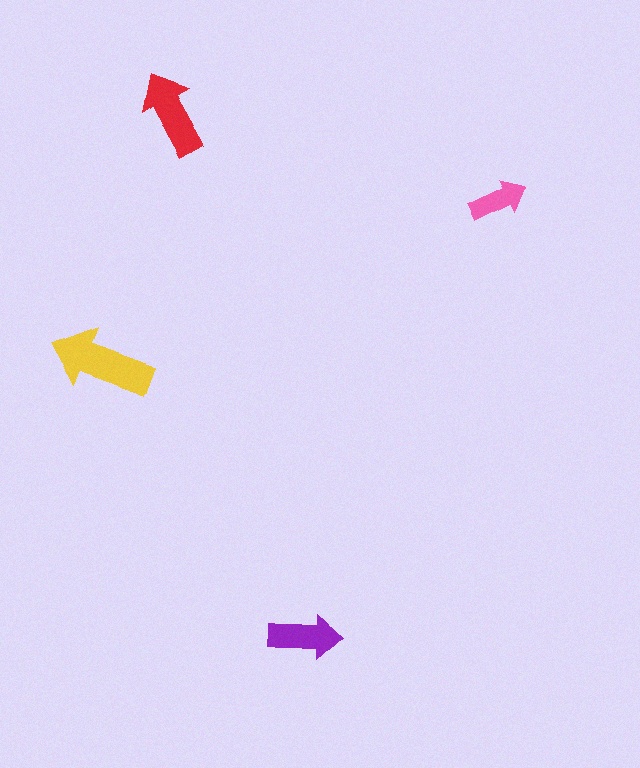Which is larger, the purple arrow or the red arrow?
The red one.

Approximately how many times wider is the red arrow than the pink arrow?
About 1.5 times wider.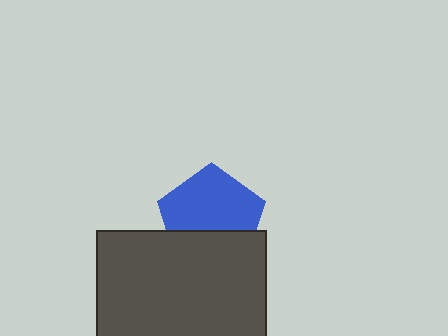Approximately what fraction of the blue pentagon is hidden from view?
Roughly 37% of the blue pentagon is hidden behind the dark gray rectangle.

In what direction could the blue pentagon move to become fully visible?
The blue pentagon could move up. That would shift it out from behind the dark gray rectangle entirely.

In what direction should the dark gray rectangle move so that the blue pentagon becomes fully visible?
The dark gray rectangle should move down. That is the shortest direction to clear the overlap and leave the blue pentagon fully visible.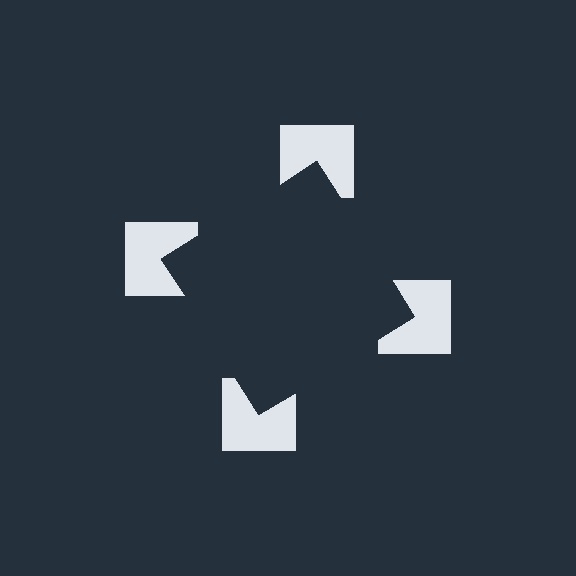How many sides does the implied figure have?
4 sides.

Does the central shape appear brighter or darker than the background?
It typically appears slightly darker than the background, even though no actual brightness change is drawn.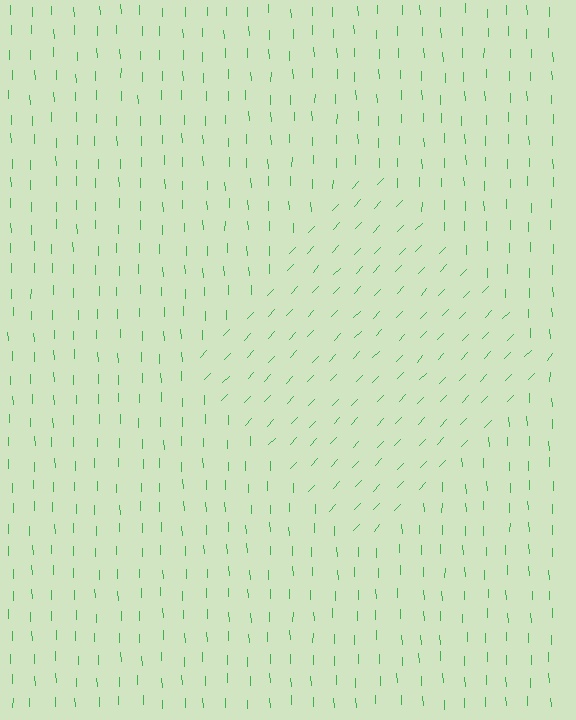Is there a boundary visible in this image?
Yes, there is a texture boundary formed by a change in line orientation.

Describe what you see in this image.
The image is filled with small green line segments. A diamond region in the image has lines oriented differently from the surrounding lines, creating a visible texture boundary.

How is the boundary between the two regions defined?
The boundary is defined purely by a change in line orientation (approximately 45 degrees difference). All lines are the same color and thickness.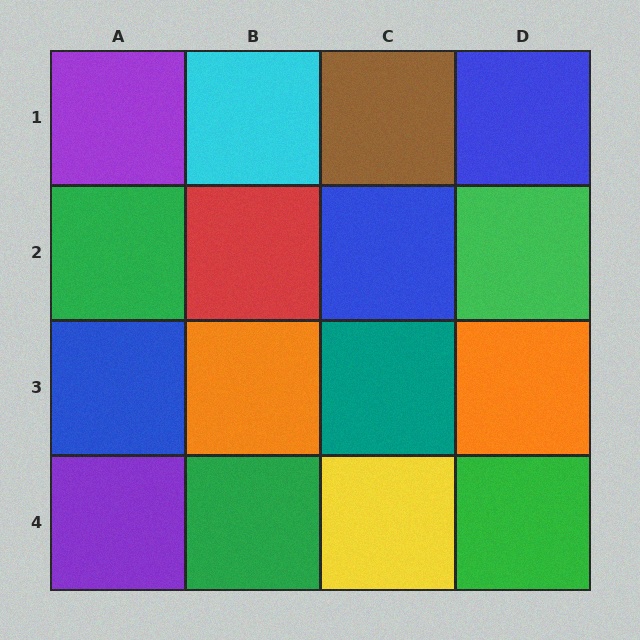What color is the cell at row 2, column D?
Green.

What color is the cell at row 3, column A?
Blue.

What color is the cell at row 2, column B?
Red.